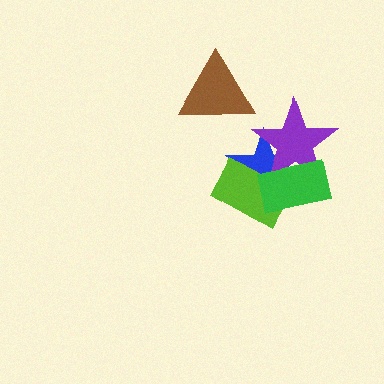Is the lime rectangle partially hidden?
Yes, it is partially covered by another shape.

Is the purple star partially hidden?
Yes, it is partially covered by another shape.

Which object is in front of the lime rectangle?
The green rectangle is in front of the lime rectangle.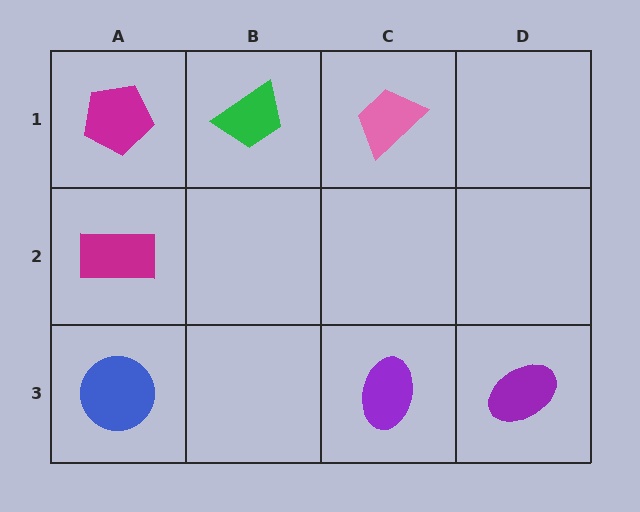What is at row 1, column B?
A green trapezoid.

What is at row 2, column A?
A magenta rectangle.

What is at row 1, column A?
A magenta pentagon.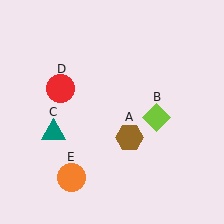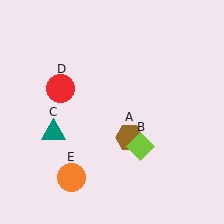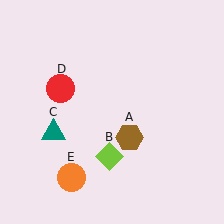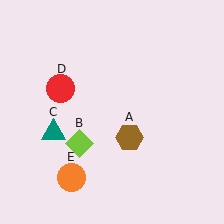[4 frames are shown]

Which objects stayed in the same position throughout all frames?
Brown hexagon (object A) and teal triangle (object C) and red circle (object D) and orange circle (object E) remained stationary.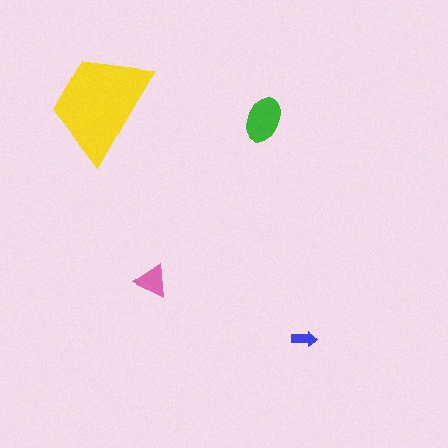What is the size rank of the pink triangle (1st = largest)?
3rd.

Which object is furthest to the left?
The yellow trapezoid is leftmost.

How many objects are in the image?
There are 4 objects in the image.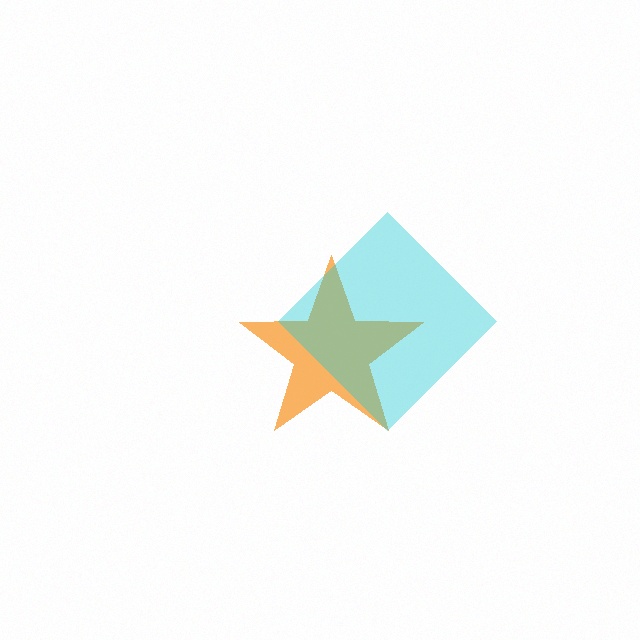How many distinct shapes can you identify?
There are 2 distinct shapes: an orange star, a cyan diamond.